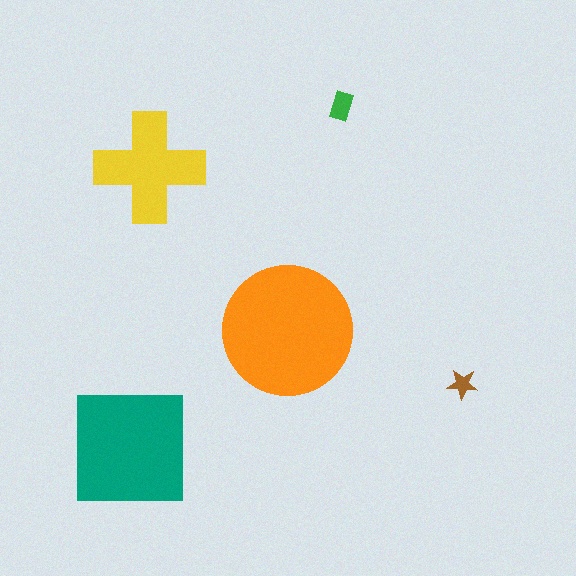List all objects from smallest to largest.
The brown star, the green rectangle, the yellow cross, the teal square, the orange circle.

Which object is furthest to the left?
The teal square is leftmost.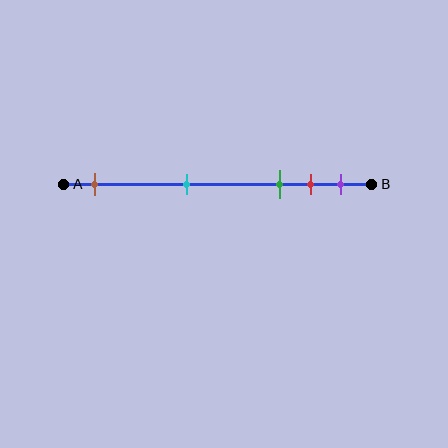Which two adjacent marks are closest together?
The red and purple marks are the closest adjacent pair.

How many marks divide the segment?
There are 5 marks dividing the segment.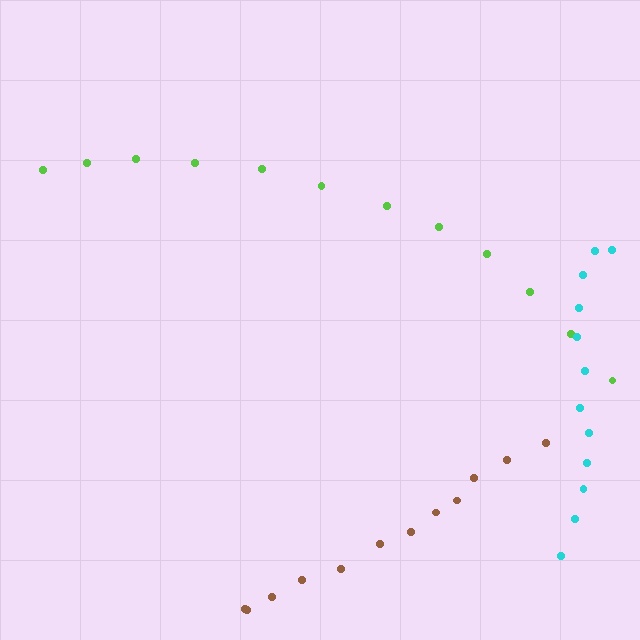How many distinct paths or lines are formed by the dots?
There are 3 distinct paths.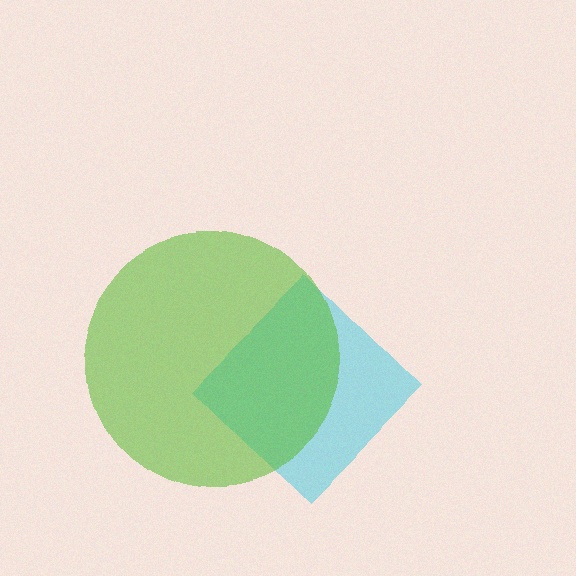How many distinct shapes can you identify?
There are 2 distinct shapes: a cyan diamond, a lime circle.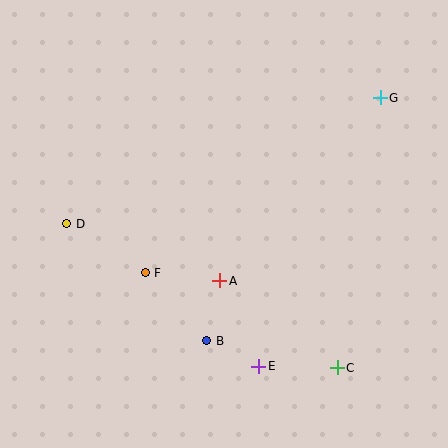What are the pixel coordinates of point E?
Point E is at (259, 366).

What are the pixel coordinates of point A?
Point A is at (220, 281).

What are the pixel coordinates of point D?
Point D is at (67, 224).